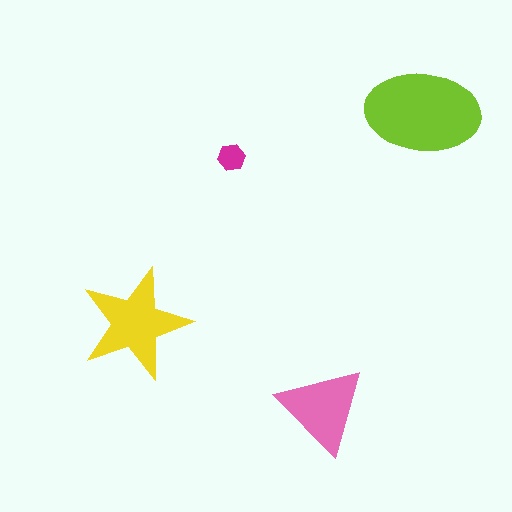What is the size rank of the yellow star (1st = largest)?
2nd.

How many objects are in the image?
There are 4 objects in the image.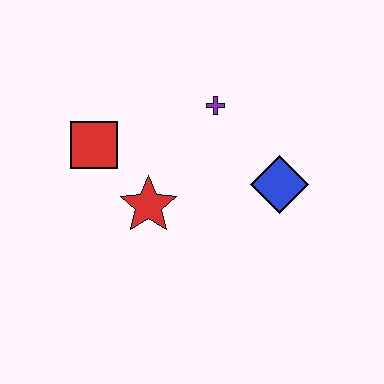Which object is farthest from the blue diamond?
The red square is farthest from the blue diamond.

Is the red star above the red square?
No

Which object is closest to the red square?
The red star is closest to the red square.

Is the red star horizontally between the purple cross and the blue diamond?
No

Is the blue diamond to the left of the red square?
No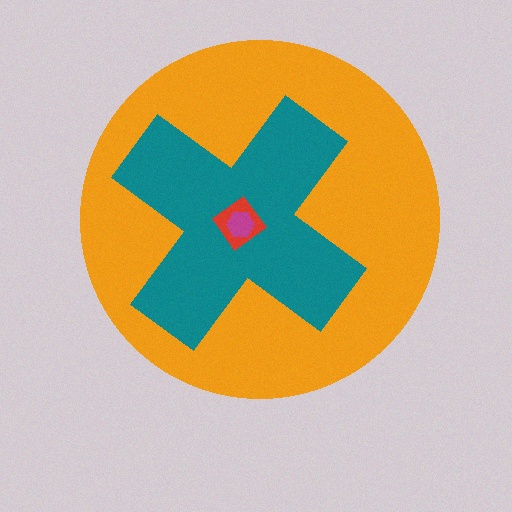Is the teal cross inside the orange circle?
Yes.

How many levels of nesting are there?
4.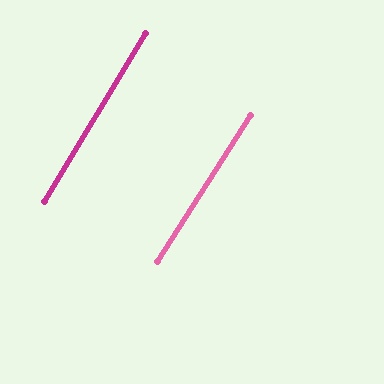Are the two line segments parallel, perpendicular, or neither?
Parallel — their directions differ by only 1.6°.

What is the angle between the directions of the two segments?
Approximately 2 degrees.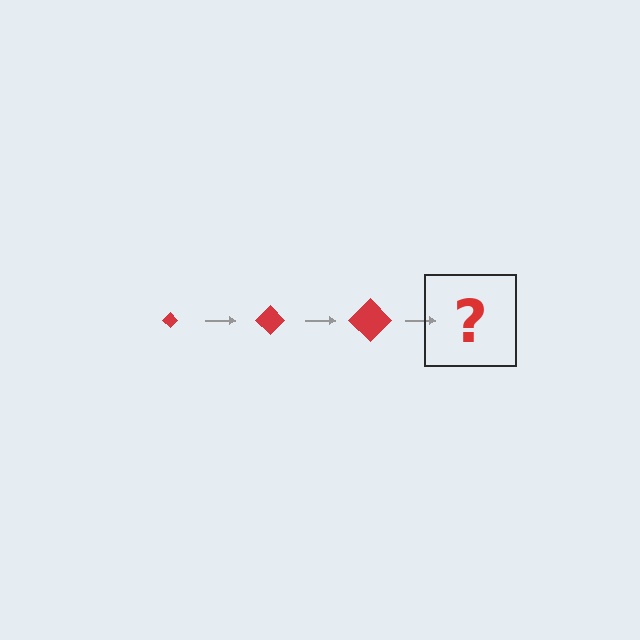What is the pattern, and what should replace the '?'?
The pattern is that the diamond gets progressively larger each step. The '?' should be a red diamond, larger than the previous one.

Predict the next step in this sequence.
The next step is a red diamond, larger than the previous one.